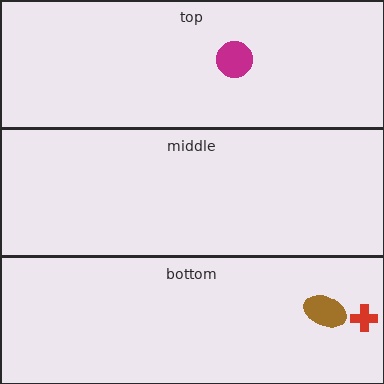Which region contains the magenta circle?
The top region.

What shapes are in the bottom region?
The red cross, the brown ellipse.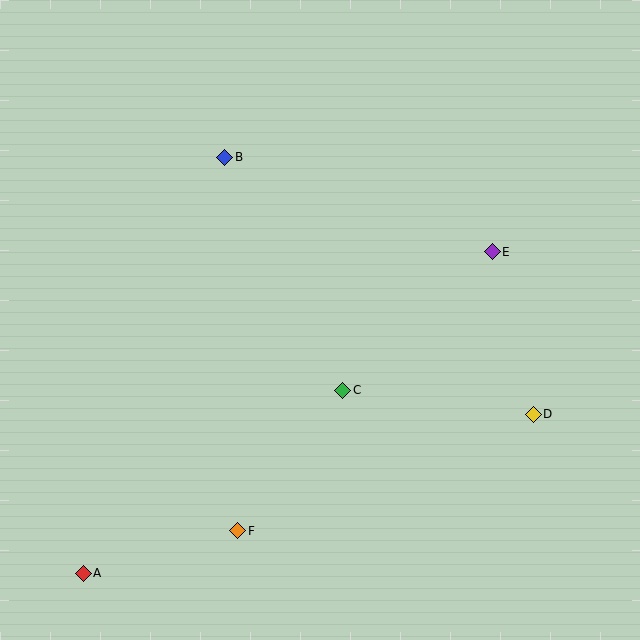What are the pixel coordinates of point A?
Point A is at (83, 574).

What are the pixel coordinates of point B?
Point B is at (225, 157).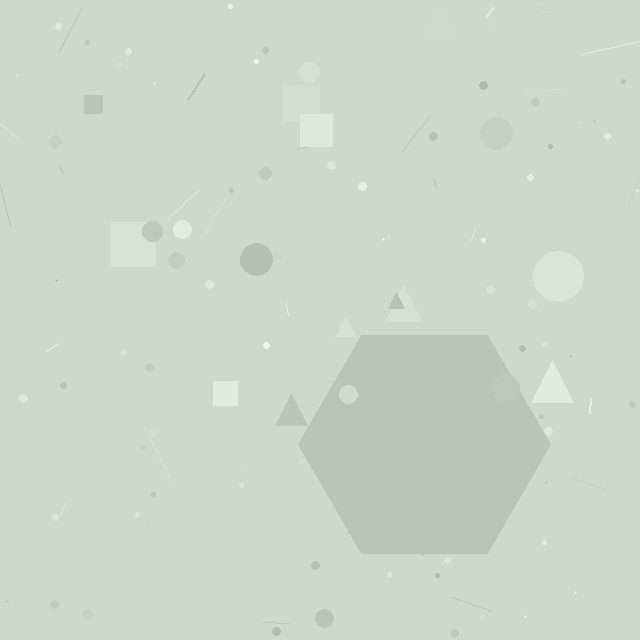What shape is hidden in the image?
A hexagon is hidden in the image.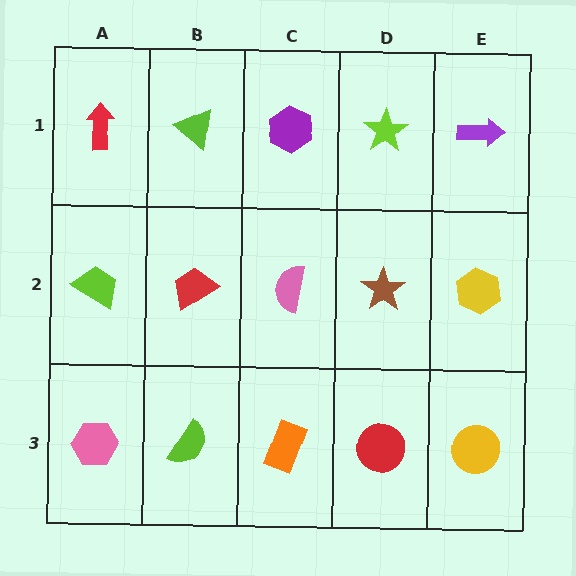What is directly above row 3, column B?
A red trapezoid.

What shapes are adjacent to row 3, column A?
A lime trapezoid (row 2, column A), a lime semicircle (row 3, column B).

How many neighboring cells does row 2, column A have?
3.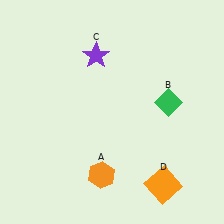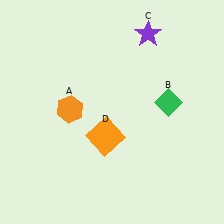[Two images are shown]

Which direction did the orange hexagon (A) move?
The orange hexagon (A) moved up.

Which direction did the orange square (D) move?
The orange square (D) moved left.